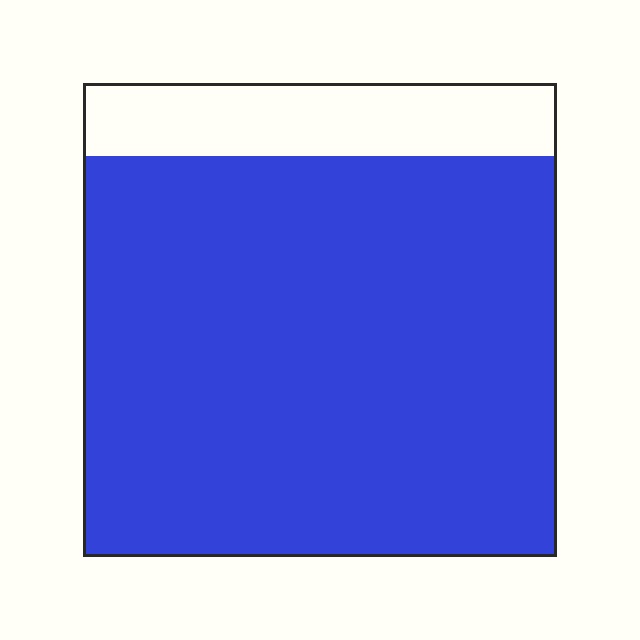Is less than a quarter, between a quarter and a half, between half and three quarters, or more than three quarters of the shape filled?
More than three quarters.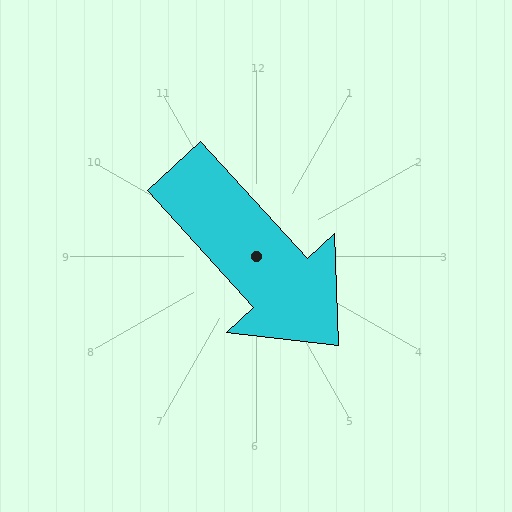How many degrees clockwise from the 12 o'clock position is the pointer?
Approximately 138 degrees.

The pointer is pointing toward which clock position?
Roughly 5 o'clock.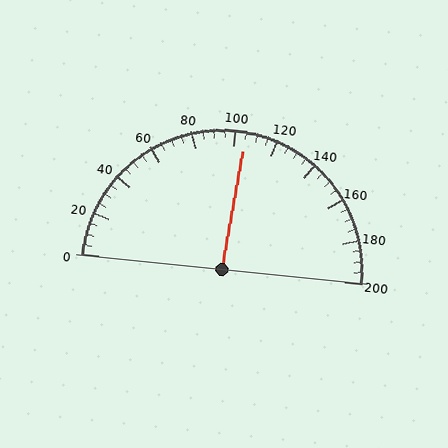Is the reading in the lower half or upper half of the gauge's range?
The reading is in the upper half of the range (0 to 200).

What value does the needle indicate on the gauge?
The needle indicates approximately 105.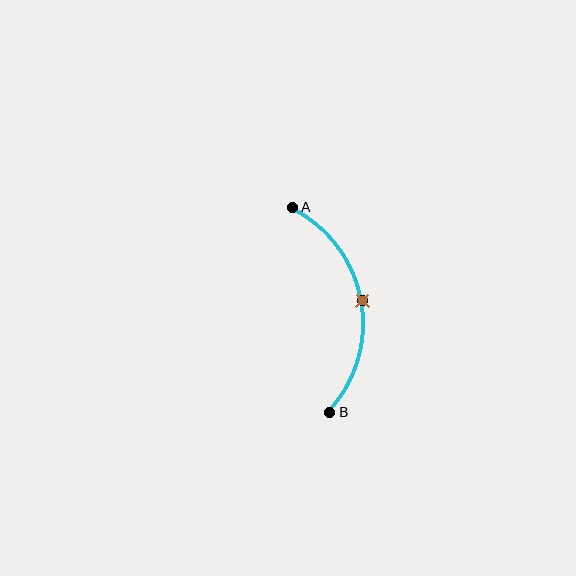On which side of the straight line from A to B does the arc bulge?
The arc bulges to the right of the straight line connecting A and B.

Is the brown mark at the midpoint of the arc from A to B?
Yes. The brown mark lies on the arc at equal arc-length from both A and B — it is the arc midpoint.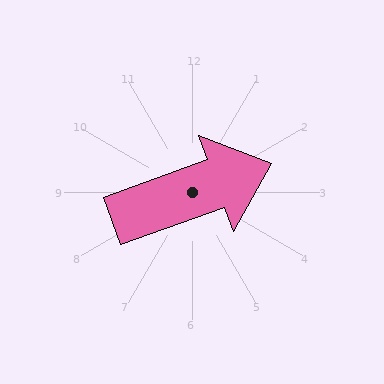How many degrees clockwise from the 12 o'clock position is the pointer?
Approximately 70 degrees.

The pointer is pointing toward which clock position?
Roughly 2 o'clock.